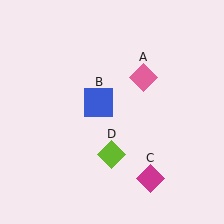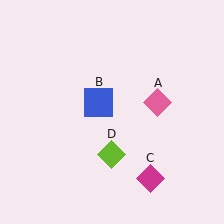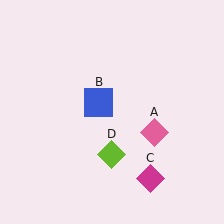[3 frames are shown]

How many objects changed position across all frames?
1 object changed position: pink diamond (object A).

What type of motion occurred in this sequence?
The pink diamond (object A) rotated clockwise around the center of the scene.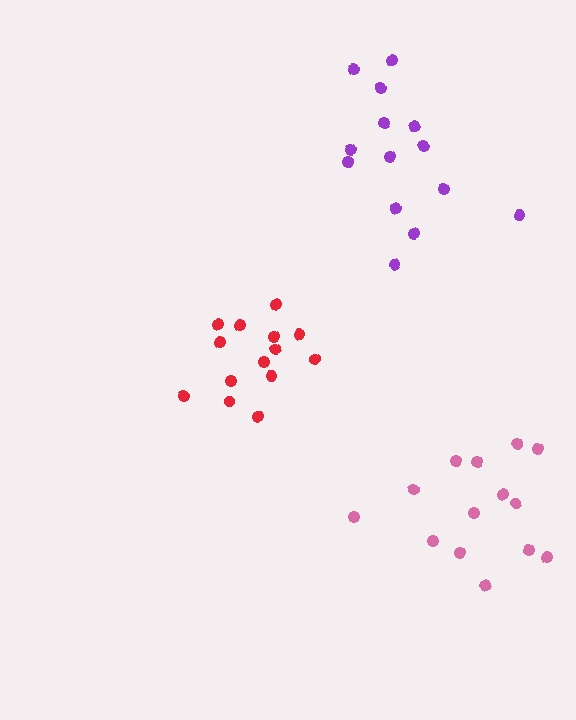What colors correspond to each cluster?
The clusters are colored: pink, purple, red.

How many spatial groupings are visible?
There are 3 spatial groupings.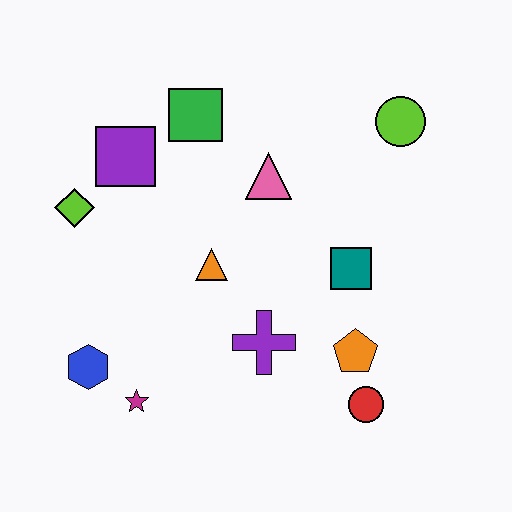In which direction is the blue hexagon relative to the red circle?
The blue hexagon is to the left of the red circle.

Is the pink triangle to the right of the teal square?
No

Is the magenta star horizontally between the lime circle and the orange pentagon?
No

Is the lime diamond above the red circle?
Yes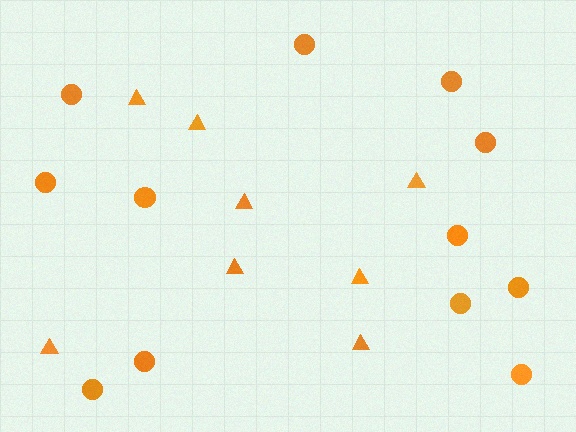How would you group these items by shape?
There are 2 groups: one group of triangles (8) and one group of circles (12).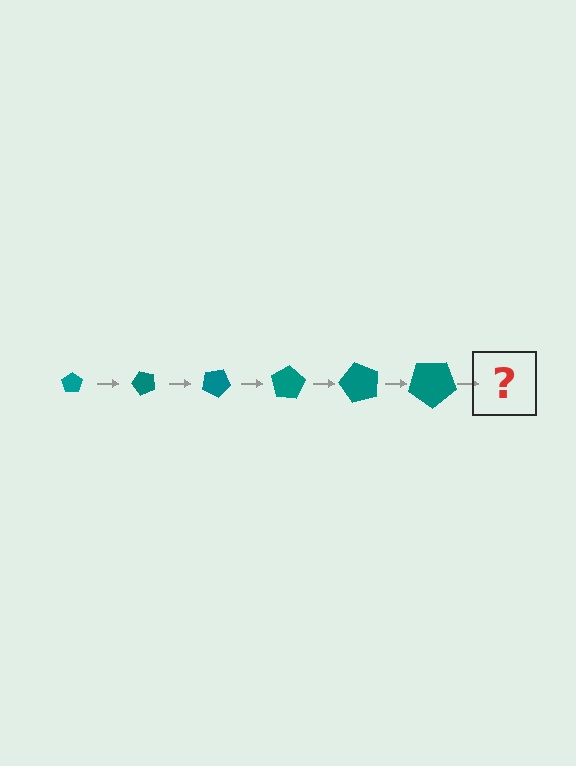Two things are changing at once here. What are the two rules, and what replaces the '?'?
The two rules are that the pentagon grows larger each step and it rotates 50 degrees each step. The '?' should be a pentagon, larger than the previous one and rotated 300 degrees from the start.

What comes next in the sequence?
The next element should be a pentagon, larger than the previous one and rotated 300 degrees from the start.